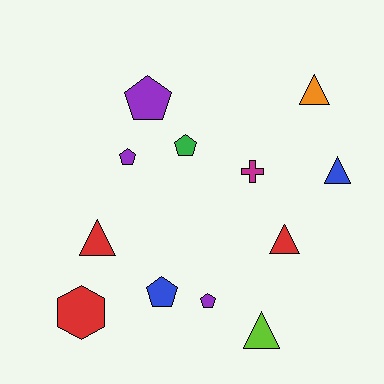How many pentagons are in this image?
There are 5 pentagons.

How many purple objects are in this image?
There are 3 purple objects.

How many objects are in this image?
There are 12 objects.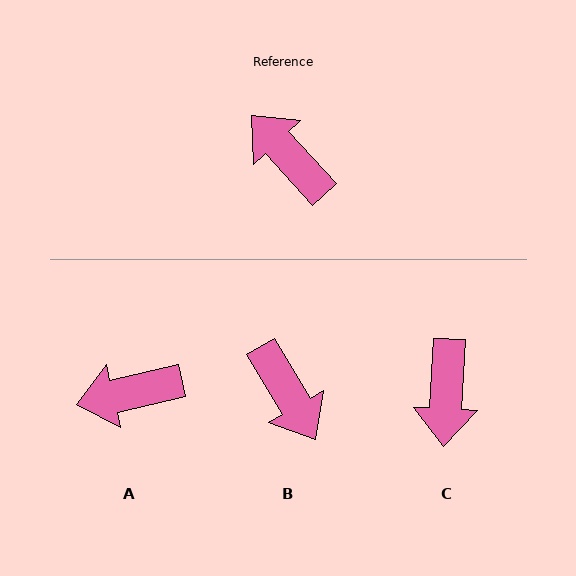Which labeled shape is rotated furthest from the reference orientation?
B, about 168 degrees away.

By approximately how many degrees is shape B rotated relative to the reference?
Approximately 168 degrees counter-clockwise.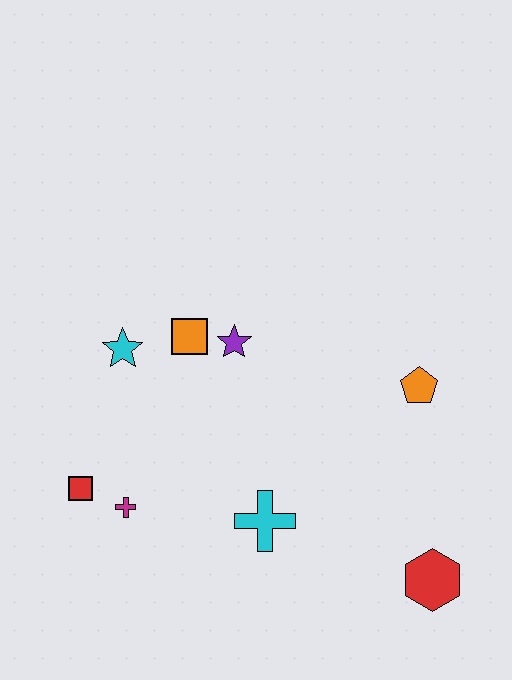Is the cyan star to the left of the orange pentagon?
Yes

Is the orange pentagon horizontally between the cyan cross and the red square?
No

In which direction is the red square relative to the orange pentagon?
The red square is to the left of the orange pentagon.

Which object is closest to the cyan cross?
The magenta cross is closest to the cyan cross.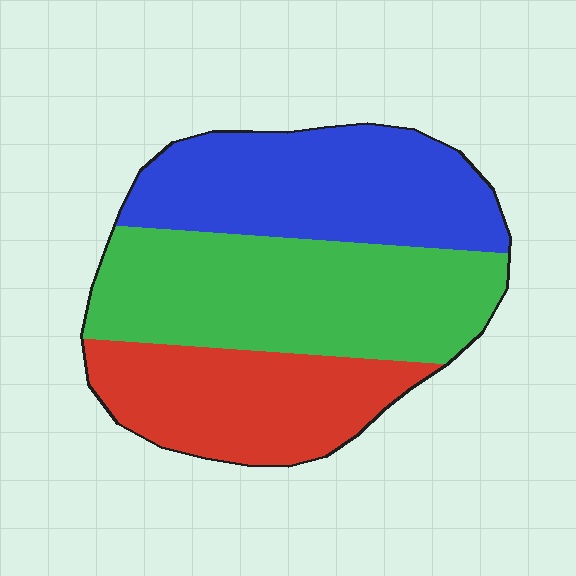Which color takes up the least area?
Red, at roughly 25%.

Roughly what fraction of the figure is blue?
Blue covers around 35% of the figure.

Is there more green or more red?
Green.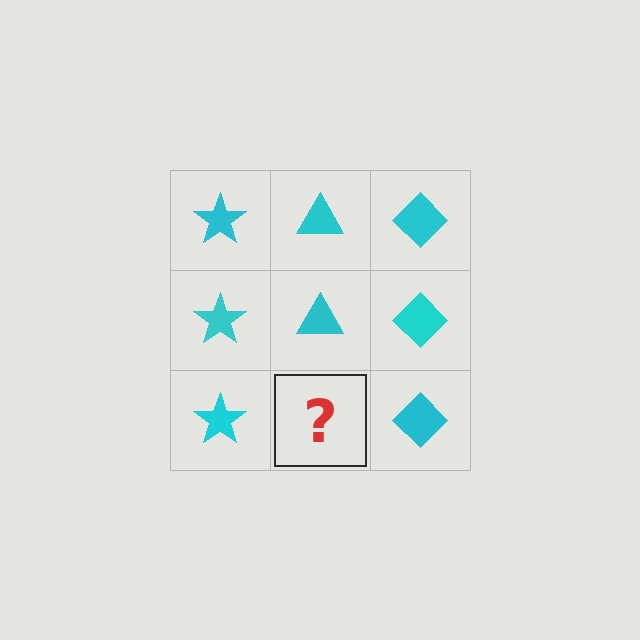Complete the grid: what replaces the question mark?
The question mark should be replaced with a cyan triangle.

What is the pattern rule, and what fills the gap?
The rule is that each column has a consistent shape. The gap should be filled with a cyan triangle.